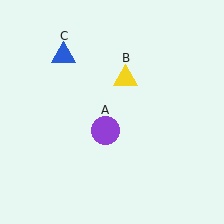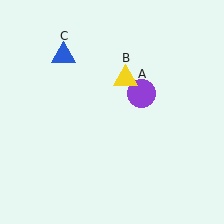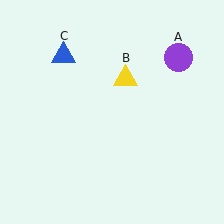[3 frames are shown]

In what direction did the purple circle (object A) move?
The purple circle (object A) moved up and to the right.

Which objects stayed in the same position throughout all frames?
Yellow triangle (object B) and blue triangle (object C) remained stationary.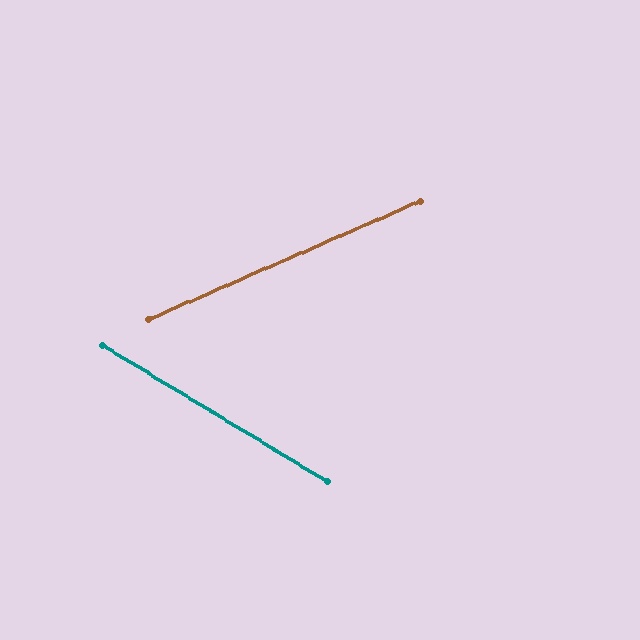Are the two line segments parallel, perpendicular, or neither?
Neither parallel nor perpendicular — they differ by about 55°.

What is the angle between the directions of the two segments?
Approximately 55 degrees.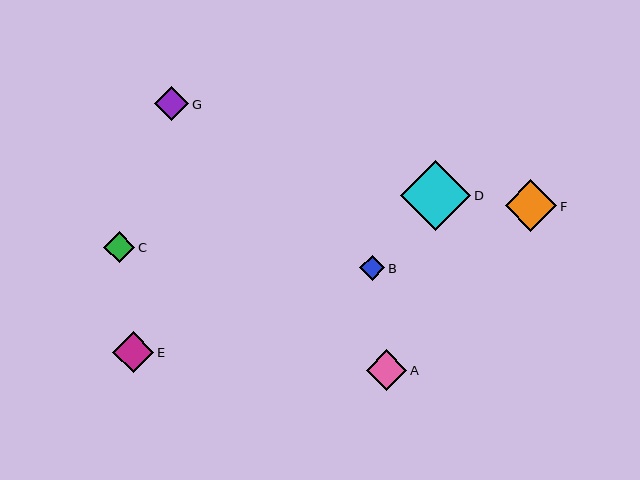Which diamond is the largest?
Diamond D is the largest with a size of approximately 70 pixels.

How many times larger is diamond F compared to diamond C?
Diamond F is approximately 1.7 times the size of diamond C.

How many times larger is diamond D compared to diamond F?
Diamond D is approximately 1.4 times the size of diamond F.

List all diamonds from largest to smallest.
From largest to smallest: D, F, E, A, G, C, B.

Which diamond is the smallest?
Diamond B is the smallest with a size of approximately 25 pixels.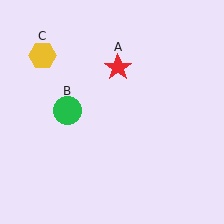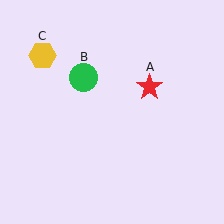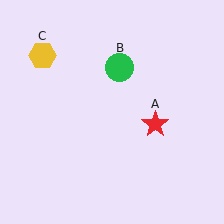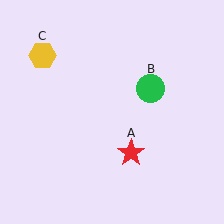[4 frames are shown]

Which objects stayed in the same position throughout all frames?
Yellow hexagon (object C) remained stationary.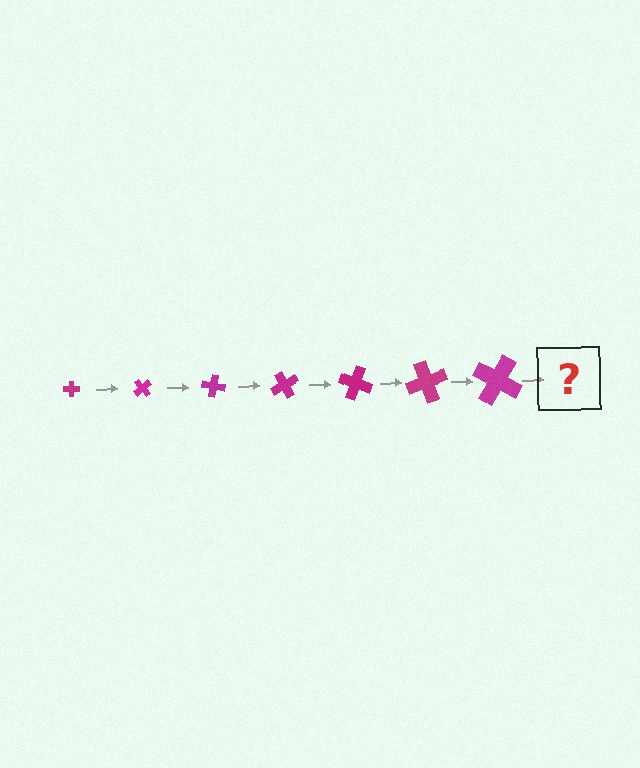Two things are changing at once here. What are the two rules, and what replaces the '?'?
The two rules are that the cross grows larger each step and it rotates 50 degrees each step. The '?' should be a cross, larger than the previous one and rotated 350 degrees from the start.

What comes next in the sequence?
The next element should be a cross, larger than the previous one and rotated 350 degrees from the start.